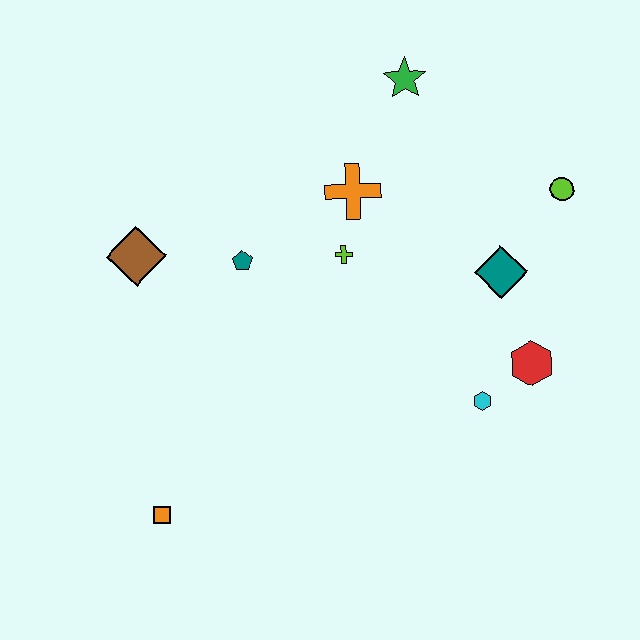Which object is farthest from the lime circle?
The orange square is farthest from the lime circle.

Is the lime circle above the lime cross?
Yes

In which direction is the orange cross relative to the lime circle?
The orange cross is to the left of the lime circle.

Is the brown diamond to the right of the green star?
No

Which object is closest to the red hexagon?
The cyan hexagon is closest to the red hexagon.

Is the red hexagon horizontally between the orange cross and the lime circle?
Yes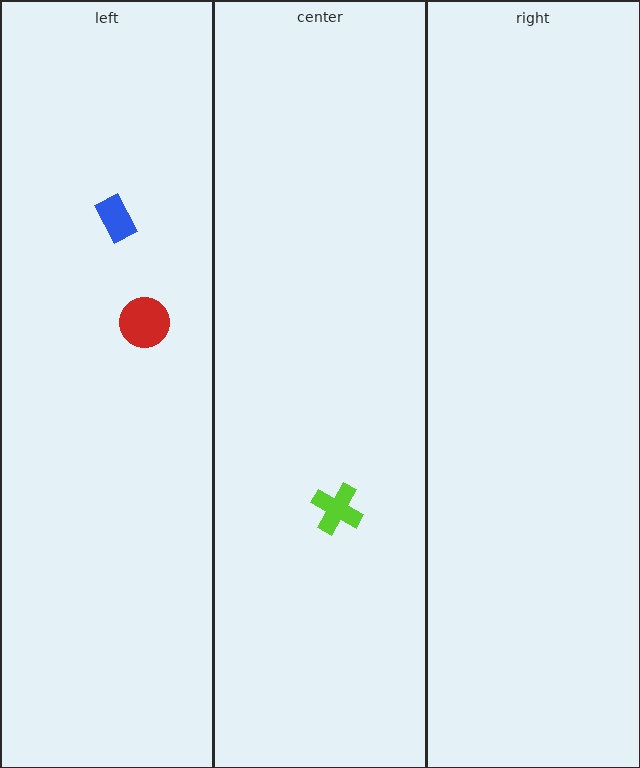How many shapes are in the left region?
2.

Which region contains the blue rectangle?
The left region.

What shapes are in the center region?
The lime cross.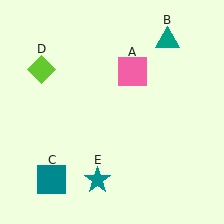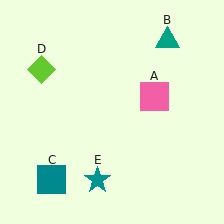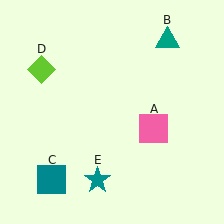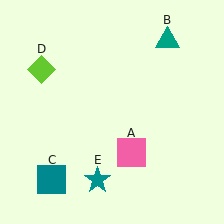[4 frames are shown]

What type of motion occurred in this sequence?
The pink square (object A) rotated clockwise around the center of the scene.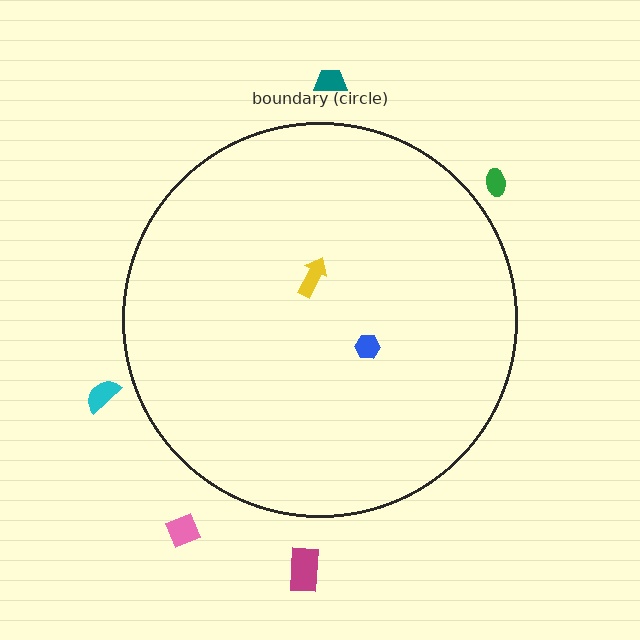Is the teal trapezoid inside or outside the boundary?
Outside.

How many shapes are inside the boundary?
2 inside, 5 outside.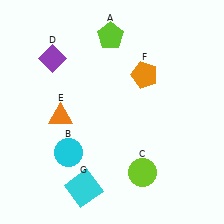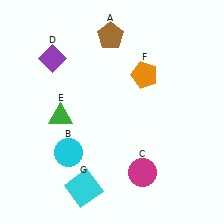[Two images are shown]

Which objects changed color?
A changed from lime to brown. C changed from lime to magenta. E changed from orange to green.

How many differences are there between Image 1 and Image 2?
There are 3 differences between the two images.